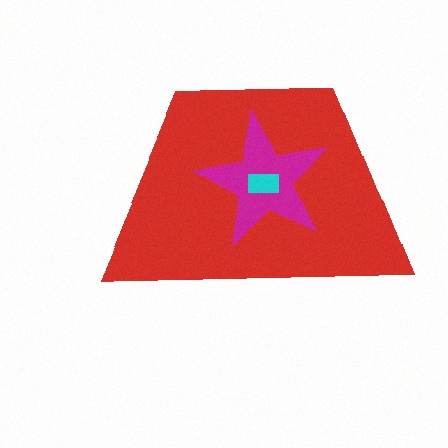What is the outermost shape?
The red trapezoid.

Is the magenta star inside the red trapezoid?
Yes.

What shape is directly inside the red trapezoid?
The magenta star.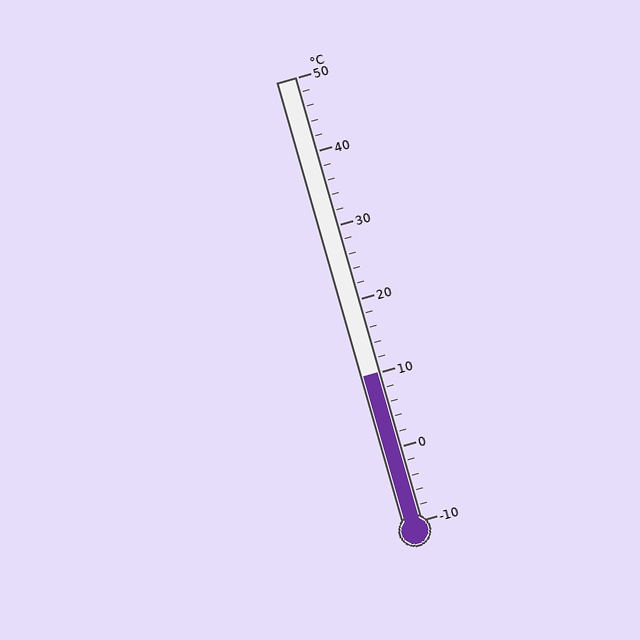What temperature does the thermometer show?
The thermometer shows approximately 10°C.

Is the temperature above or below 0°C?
The temperature is above 0°C.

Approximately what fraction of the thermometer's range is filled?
The thermometer is filled to approximately 35% of its range.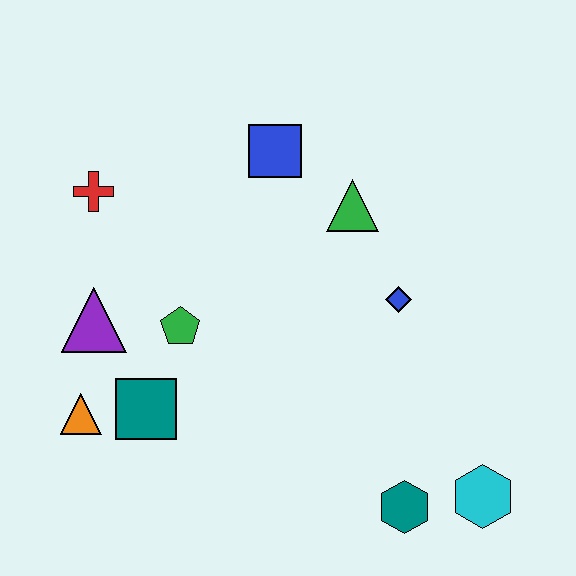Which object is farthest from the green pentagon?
The cyan hexagon is farthest from the green pentagon.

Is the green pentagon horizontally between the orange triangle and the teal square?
No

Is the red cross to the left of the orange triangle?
No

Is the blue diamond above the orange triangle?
Yes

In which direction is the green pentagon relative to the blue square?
The green pentagon is below the blue square.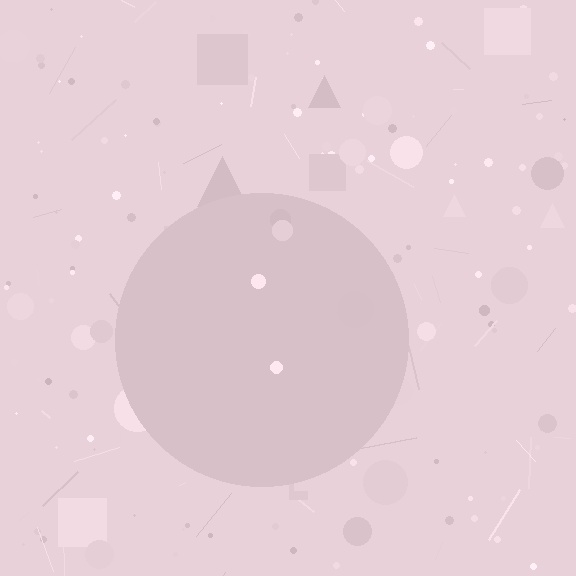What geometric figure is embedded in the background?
A circle is embedded in the background.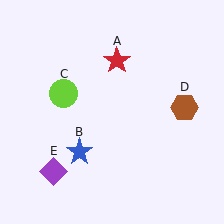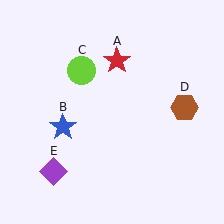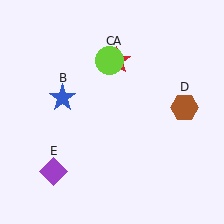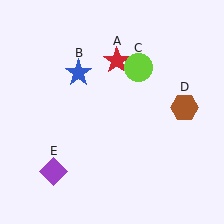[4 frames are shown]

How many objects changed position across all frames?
2 objects changed position: blue star (object B), lime circle (object C).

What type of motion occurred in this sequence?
The blue star (object B), lime circle (object C) rotated clockwise around the center of the scene.